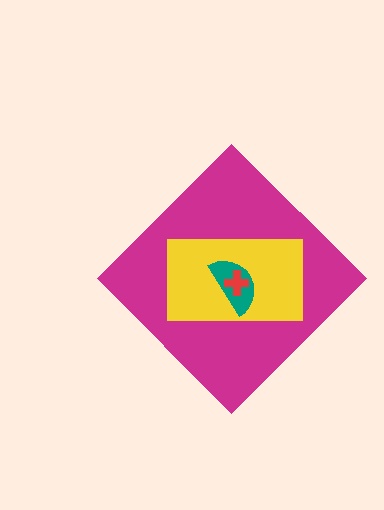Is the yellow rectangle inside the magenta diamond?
Yes.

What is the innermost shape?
The red cross.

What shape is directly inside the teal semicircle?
The red cross.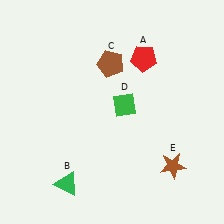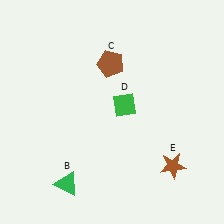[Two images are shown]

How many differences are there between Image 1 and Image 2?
There is 1 difference between the two images.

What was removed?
The red pentagon (A) was removed in Image 2.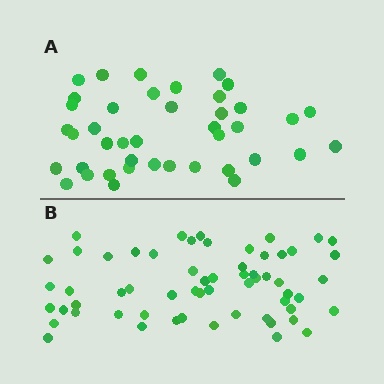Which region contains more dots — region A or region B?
Region B (the bottom region) has more dots.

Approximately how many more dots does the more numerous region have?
Region B has approximately 20 more dots than region A.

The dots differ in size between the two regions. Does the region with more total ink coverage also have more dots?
No. Region A has more total ink coverage because its dots are larger, but region B actually contains more individual dots. Total area can be misleading — the number of items is what matters here.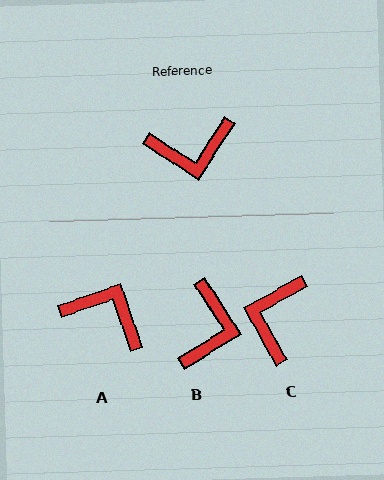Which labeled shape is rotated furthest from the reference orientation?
A, about 142 degrees away.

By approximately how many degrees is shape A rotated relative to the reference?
Approximately 142 degrees counter-clockwise.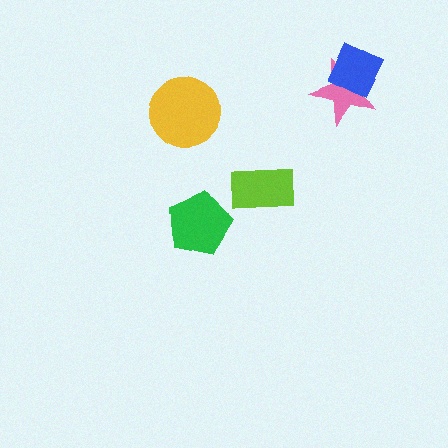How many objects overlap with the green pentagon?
0 objects overlap with the green pentagon.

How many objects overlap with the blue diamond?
1 object overlaps with the blue diamond.